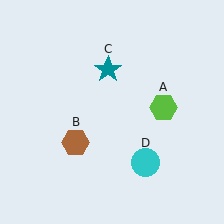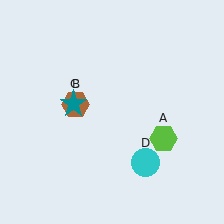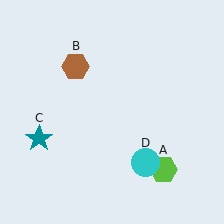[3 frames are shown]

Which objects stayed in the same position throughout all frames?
Cyan circle (object D) remained stationary.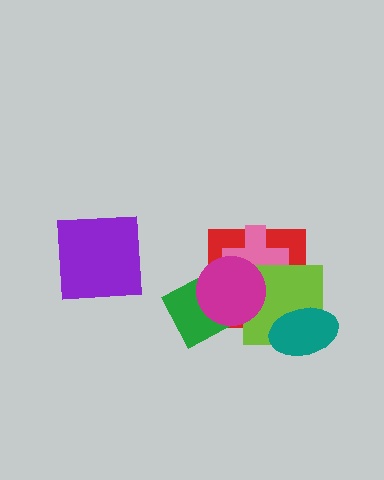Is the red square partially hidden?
Yes, it is partially covered by another shape.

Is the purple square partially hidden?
No, no other shape covers it.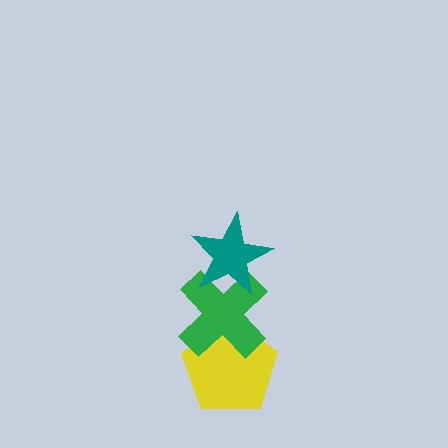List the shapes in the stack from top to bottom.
From top to bottom: the teal star, the green cross, the yellow pentagon.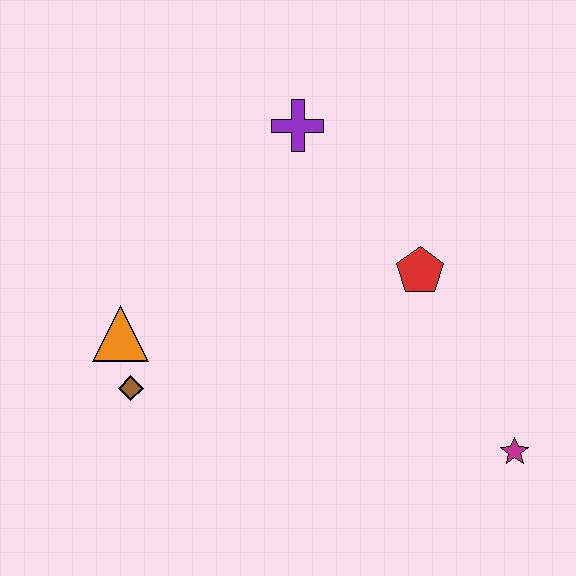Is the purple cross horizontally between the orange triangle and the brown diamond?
No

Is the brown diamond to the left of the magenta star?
Yes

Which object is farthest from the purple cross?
The magenta star is farthest from the purple cross.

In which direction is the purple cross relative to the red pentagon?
The purple cross is above the red pentagon.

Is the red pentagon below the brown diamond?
No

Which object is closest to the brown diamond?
The orange triangle is closest to the brown diamond.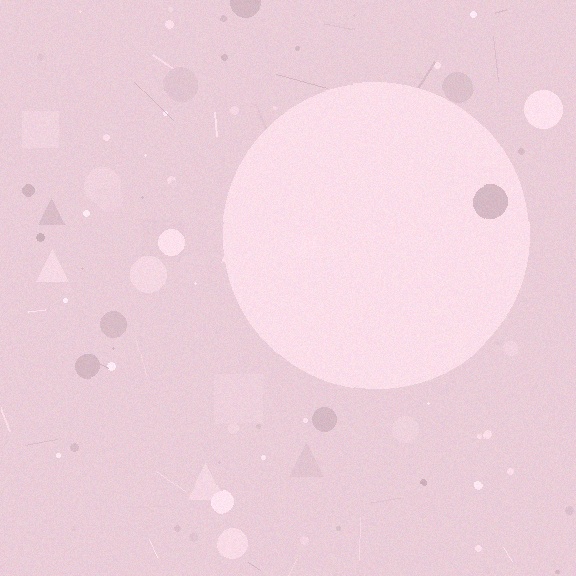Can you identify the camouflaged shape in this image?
The camouflaged shape is a circle.